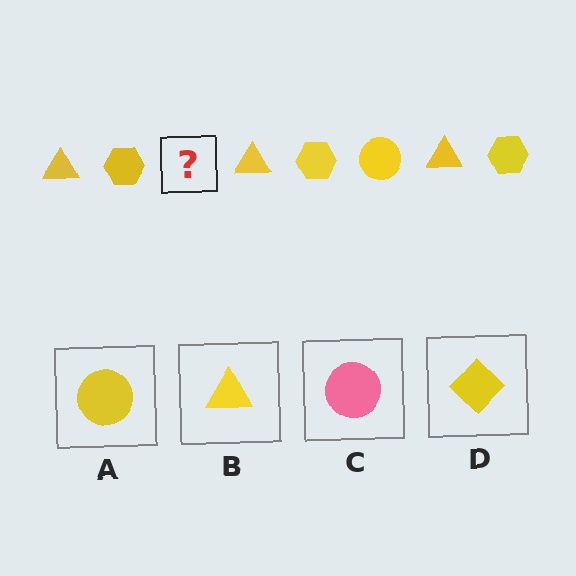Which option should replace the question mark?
Option A.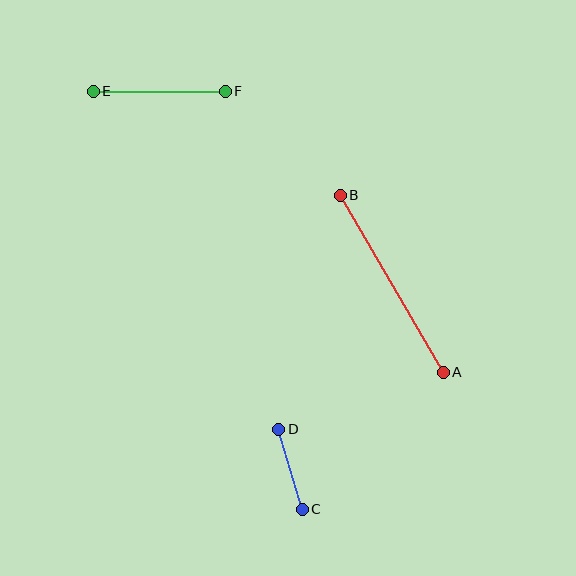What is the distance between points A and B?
The distance is approximately 205 pixels.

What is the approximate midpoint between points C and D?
The midpoint is at approximately (291, 469) pixels.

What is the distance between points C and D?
The distance is approximately 83 pixels.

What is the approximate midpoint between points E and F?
The midpoint is at approximately (159, 91) pixels.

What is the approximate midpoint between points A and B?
The midpoint is at approximately (392, 284) pixels.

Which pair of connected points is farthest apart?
Points A and B are farthest apart.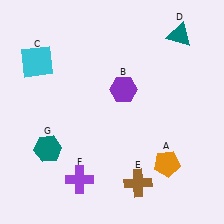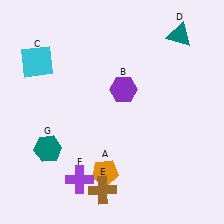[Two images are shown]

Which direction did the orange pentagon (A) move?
The orange pentagon (A) moved left.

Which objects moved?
The objects that moved are: the orange pentagon (A), the brown cross (E).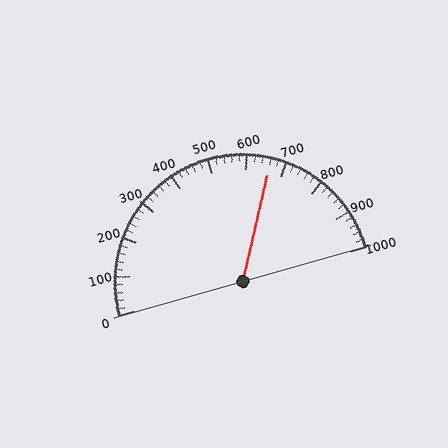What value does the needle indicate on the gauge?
The needle indicates approximately 660.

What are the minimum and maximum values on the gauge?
The gauge ranges from 0 to 1000.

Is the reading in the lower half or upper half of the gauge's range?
The reading is in the upper half of the range (0 to 1000).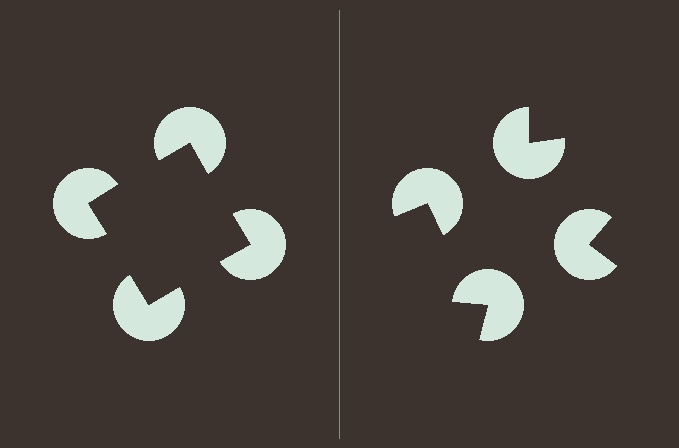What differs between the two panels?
The pac-man discs are positioned identically on both sides; only the wedge orientations differ. On the left they align to a square; on the right they are misaligned.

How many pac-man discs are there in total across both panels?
8 — 4 on each side.